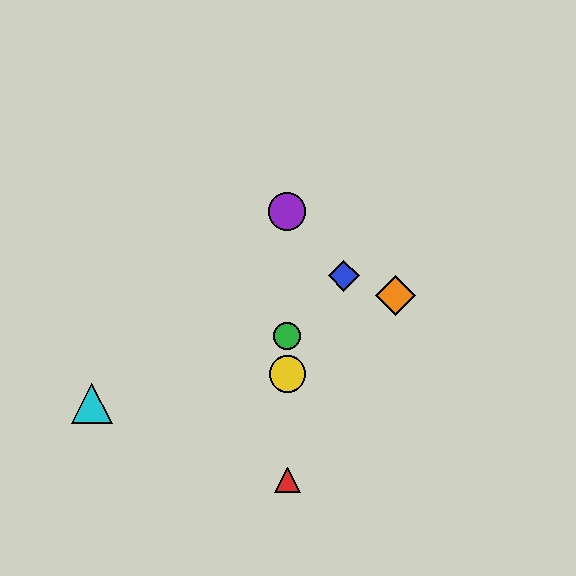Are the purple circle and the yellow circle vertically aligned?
Yes, both are at x≈287.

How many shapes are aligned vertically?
4 shapes (the red triangle, the green circle, the yellow circle, the purple circle) are aligned vertically.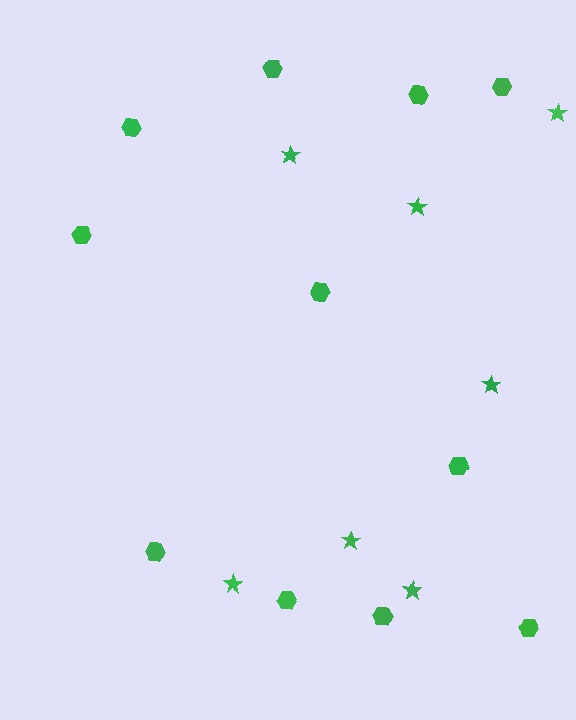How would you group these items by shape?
There are 2 groups: one group of stars (7) and one group of hexagons (11).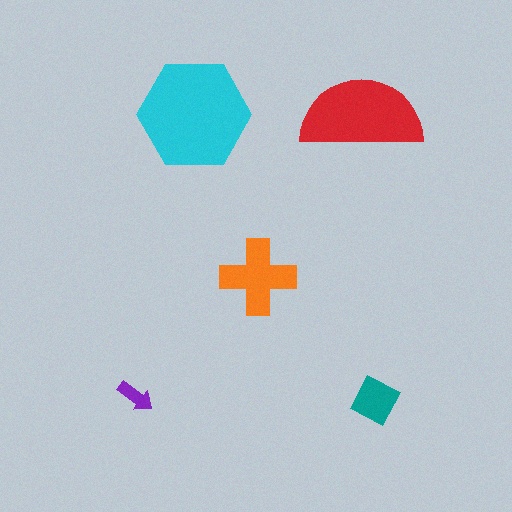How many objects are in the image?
There are 5 objects in the image.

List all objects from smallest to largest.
The purple arrow, the teal square, the orange cross, the red semicircle, the cyan hexagon.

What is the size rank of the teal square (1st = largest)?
4th.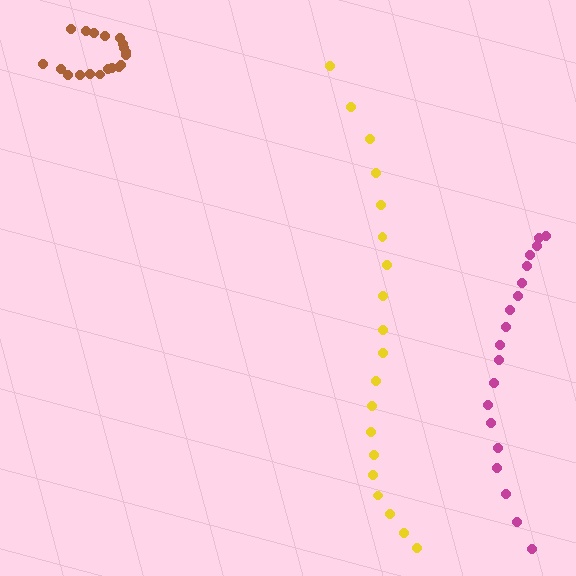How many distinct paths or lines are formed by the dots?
There are 3 distinct paths.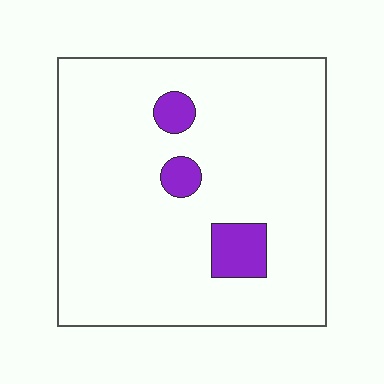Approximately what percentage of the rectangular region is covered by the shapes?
Approximately 10%.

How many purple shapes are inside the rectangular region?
3.